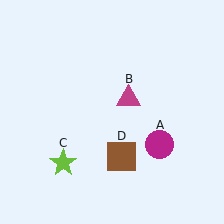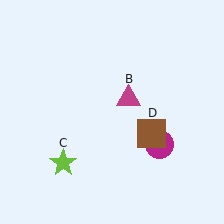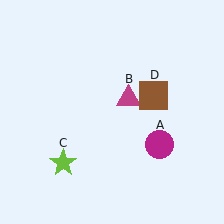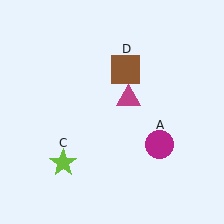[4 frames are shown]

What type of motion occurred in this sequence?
The brown square (object D) rotated counterclockwise around the center of the scene.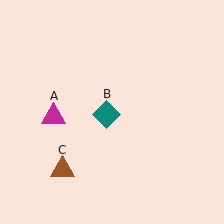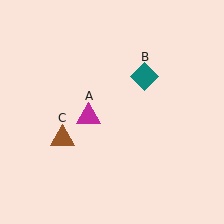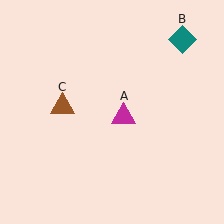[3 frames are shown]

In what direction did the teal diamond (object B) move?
The teal diamond (object B) moved up and to the right.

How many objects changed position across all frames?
3 objects changed position: magenta triangle (object A), teal diamond (object B), brown triangle (object C).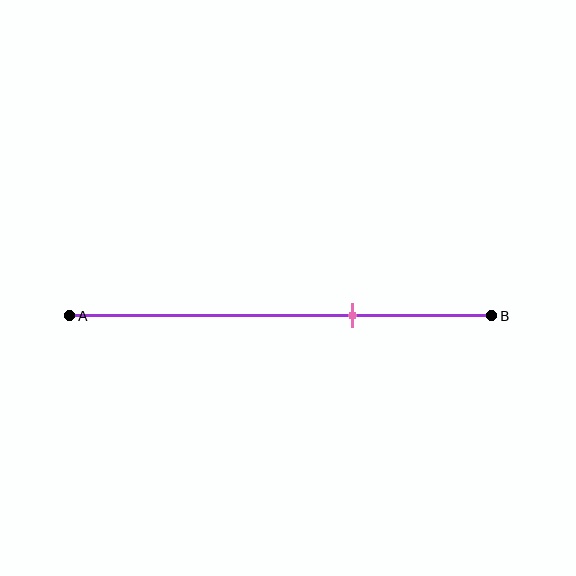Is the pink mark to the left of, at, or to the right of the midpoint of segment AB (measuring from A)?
The pink mark is to the right of the midpoint of segment AB.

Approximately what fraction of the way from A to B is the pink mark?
The pink mark is approximately 65% of the way from A to B.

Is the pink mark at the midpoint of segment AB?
No, the mark is at about 65% from A, not at the 50% midpoint.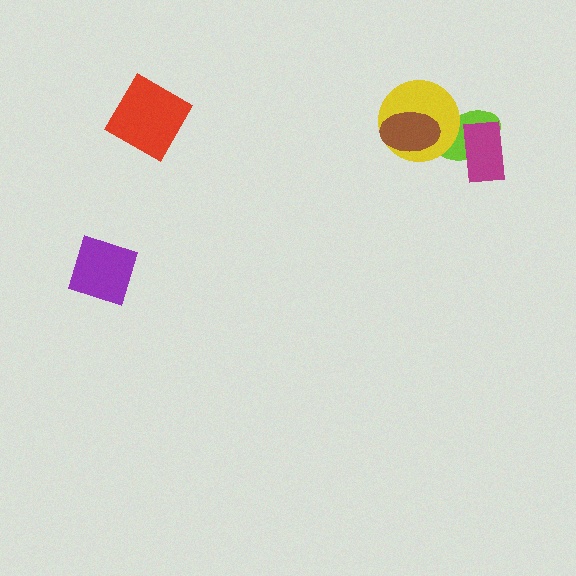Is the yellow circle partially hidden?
Yes, it is partially covered by another shape.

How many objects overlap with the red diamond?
0 objects overlap with the red diamond.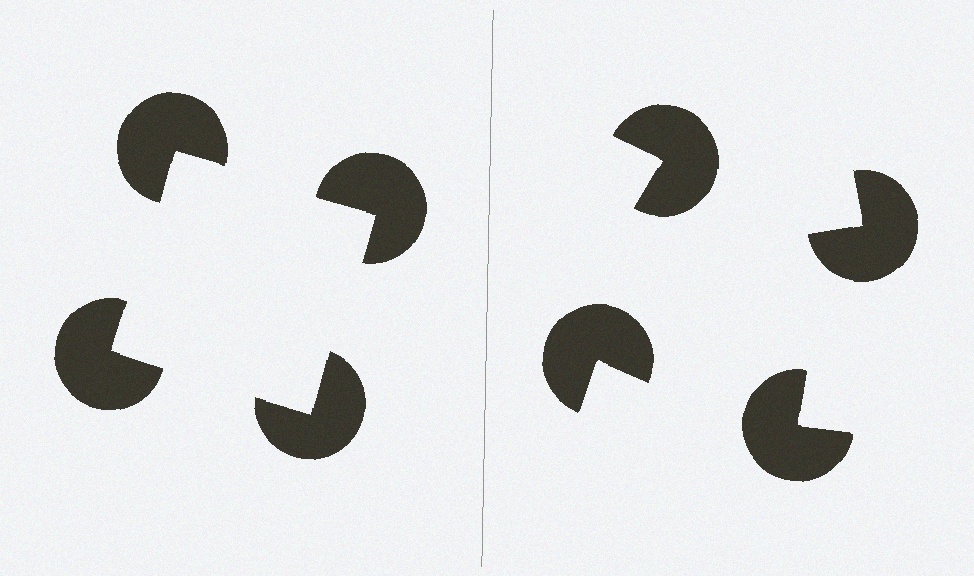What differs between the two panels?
The pac-man discs are positioned identically on both sides; only the wedge orientations differ. On the left they align to a square; on the right they are misaligned.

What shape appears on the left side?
An illusory square.